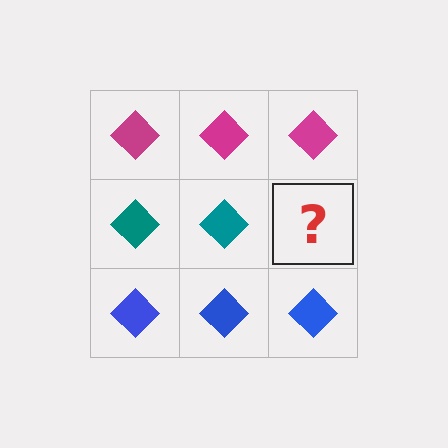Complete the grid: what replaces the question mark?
The question mark should be replaced with a teal diamond.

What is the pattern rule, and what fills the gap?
The rule is that each row has a consistent color. The gap should be filled with a teal diamond.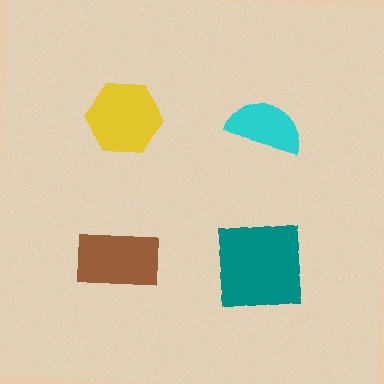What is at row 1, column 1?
A yellow hexagon.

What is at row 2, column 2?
A teal square.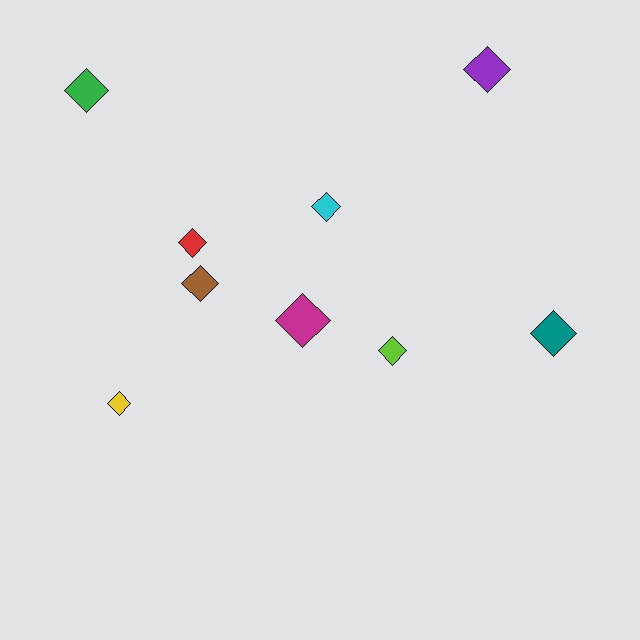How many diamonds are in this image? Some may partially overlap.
There are 9 diamonds.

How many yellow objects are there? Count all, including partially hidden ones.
There is 1 yellow object.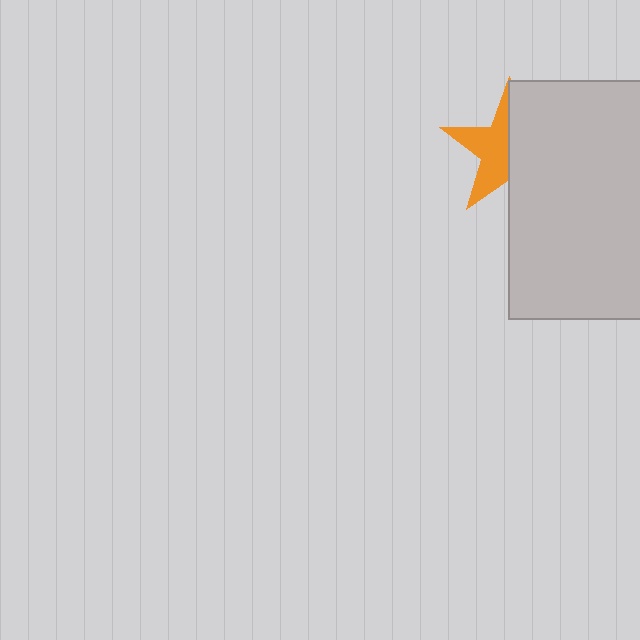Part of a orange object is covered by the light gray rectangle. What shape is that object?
It is a star.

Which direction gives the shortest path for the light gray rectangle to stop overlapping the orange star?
Moving right gives the shortest separation.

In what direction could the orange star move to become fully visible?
The orange star could move left. That would shift it out from behind the light gray rectangle entirely.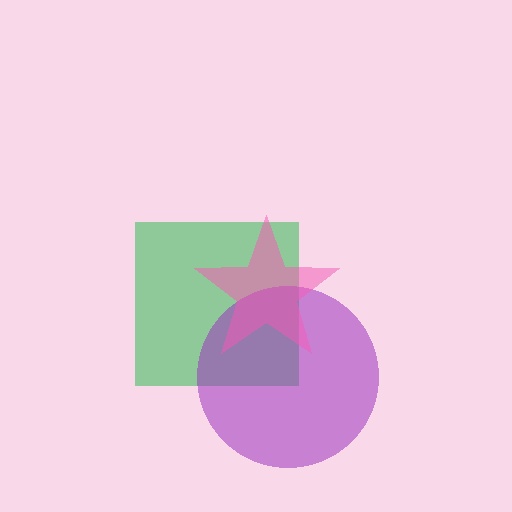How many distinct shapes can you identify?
There are 3 distinct shapes: a green square, a purple circle, a pink star.